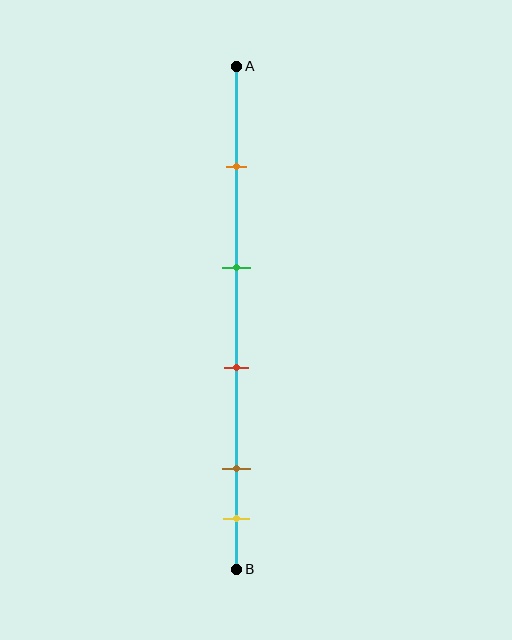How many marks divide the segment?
There are 5 marks dividing the segment.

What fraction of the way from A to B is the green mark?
The green mark is approximately 40% (0.4) of the way from A to B.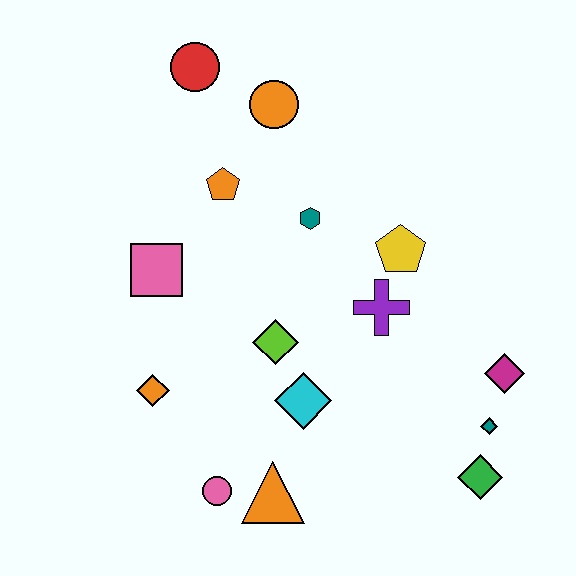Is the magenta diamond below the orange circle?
Yes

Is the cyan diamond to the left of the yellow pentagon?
Yes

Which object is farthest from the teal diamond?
The red circle is farthest from the teal diamond.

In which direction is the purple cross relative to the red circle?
The purple cross is below the red circle.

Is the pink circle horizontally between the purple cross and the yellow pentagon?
No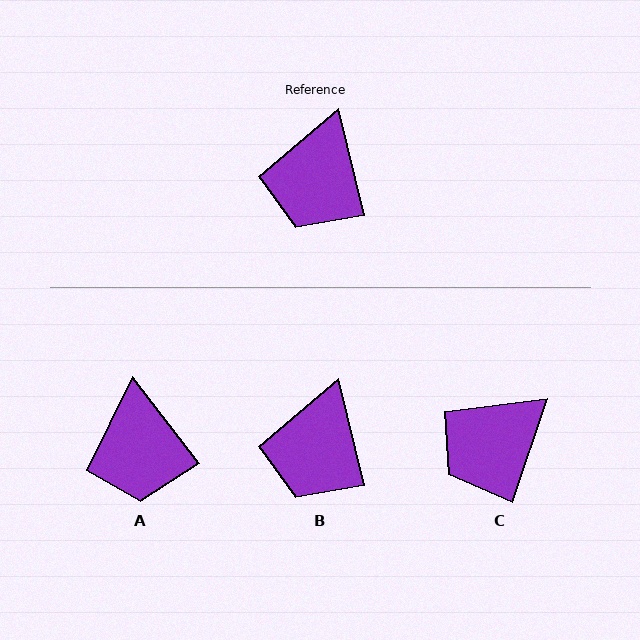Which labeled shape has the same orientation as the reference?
B.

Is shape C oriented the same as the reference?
No, it is off by about 33 degrees.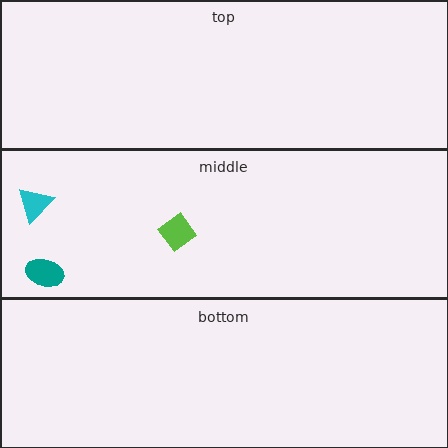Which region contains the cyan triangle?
The middle region.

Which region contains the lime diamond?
The middle region.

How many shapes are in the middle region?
3.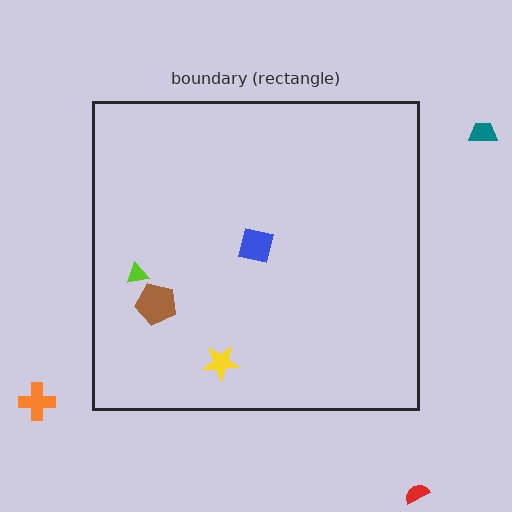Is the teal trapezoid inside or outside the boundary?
Outside.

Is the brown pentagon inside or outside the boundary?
Inside.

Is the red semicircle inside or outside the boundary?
Outside.